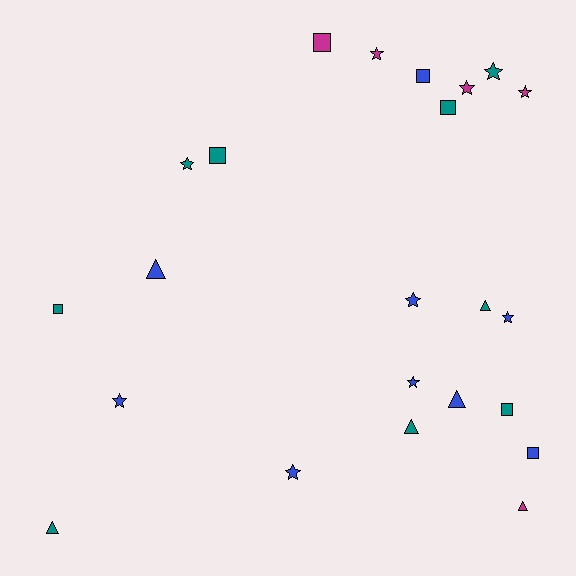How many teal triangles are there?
There are 3 teal triangles.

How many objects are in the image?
There are 23 objects.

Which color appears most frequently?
Blue, with 9 objects.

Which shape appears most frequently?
Star, with 10 objects.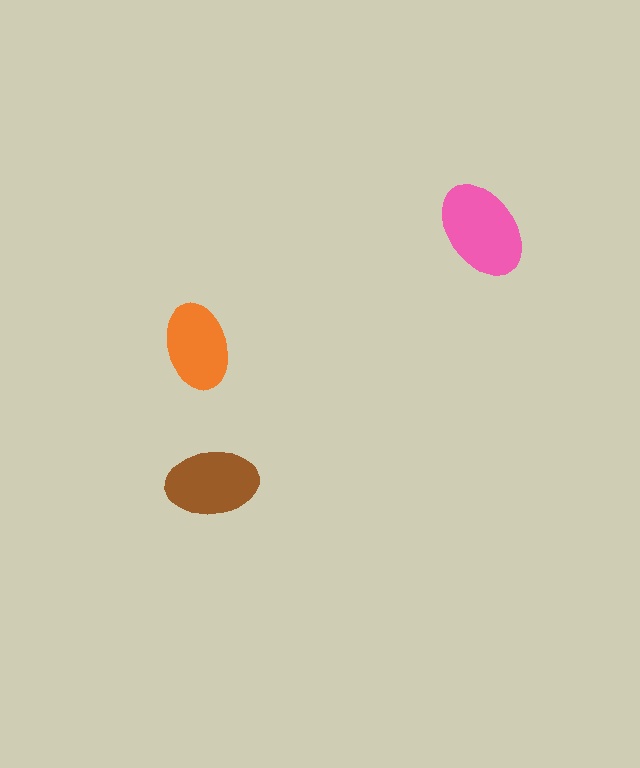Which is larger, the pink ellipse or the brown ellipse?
The pink one.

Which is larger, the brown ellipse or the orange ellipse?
The brown one.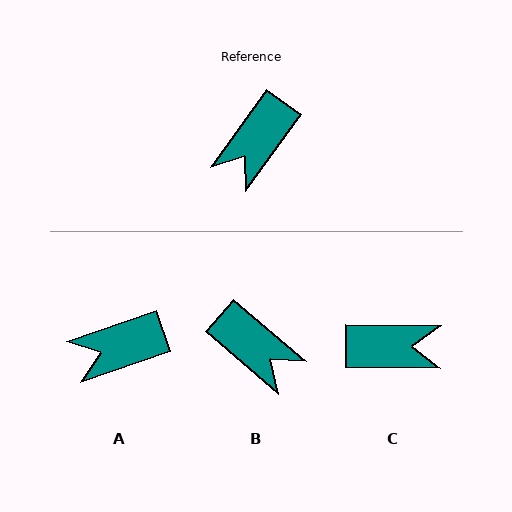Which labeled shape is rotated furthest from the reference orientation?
C, about 125 degrees away.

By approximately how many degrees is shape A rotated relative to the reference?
Approximately 36 degrees clockwise.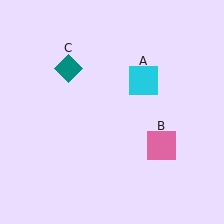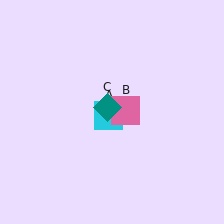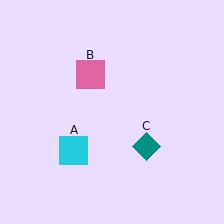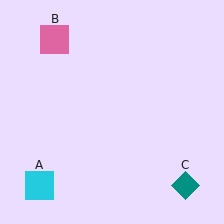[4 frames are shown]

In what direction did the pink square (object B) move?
The pink square (object B) moved up and to the left.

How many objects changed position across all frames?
3 objects changed position: cyan square (object A), pink square (object B), teal diamond (object C).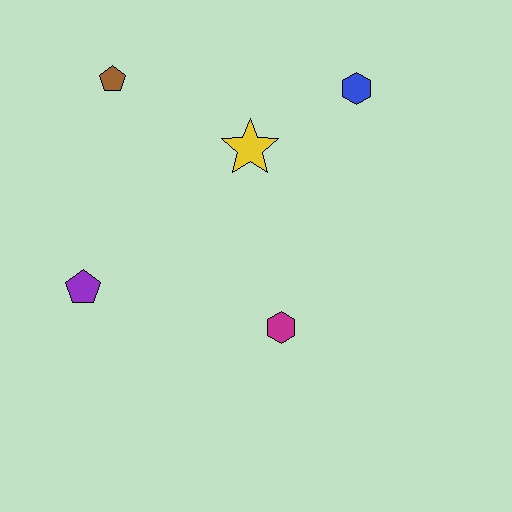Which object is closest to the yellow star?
The blue hexagon is closest to the yellow star.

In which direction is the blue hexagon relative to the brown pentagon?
The blue hexagon is to the right of the brown pentagon.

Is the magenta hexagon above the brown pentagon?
No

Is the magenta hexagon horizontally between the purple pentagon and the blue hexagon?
Yes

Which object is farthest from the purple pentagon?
The blue hexagon is farthest from the purple pentagon.